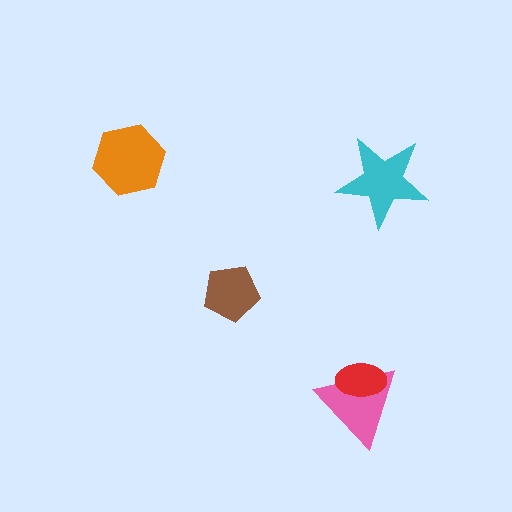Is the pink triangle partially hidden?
Yes, it is partially covered by another shape.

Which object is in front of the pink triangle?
The red ellipse is in front of the pink triangle.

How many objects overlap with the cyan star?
0 objects overlap with the cyan star.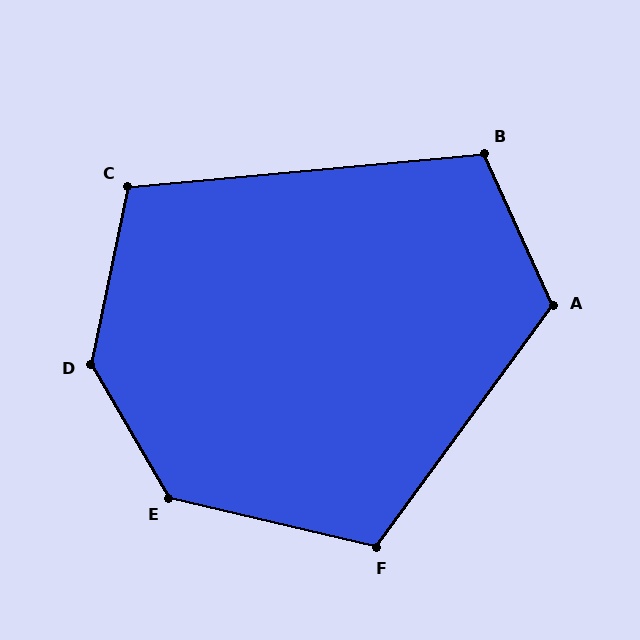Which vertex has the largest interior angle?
D, at approximately 138 degrees.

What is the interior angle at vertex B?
Approximately 109 degrees (obtuse).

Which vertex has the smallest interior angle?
C, at approximately 107 degrees.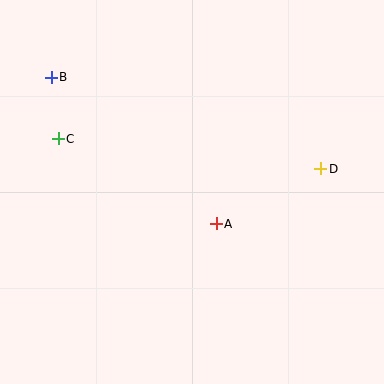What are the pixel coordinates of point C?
Point C is at (58, 139).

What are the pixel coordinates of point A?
Point A is at (216, 224).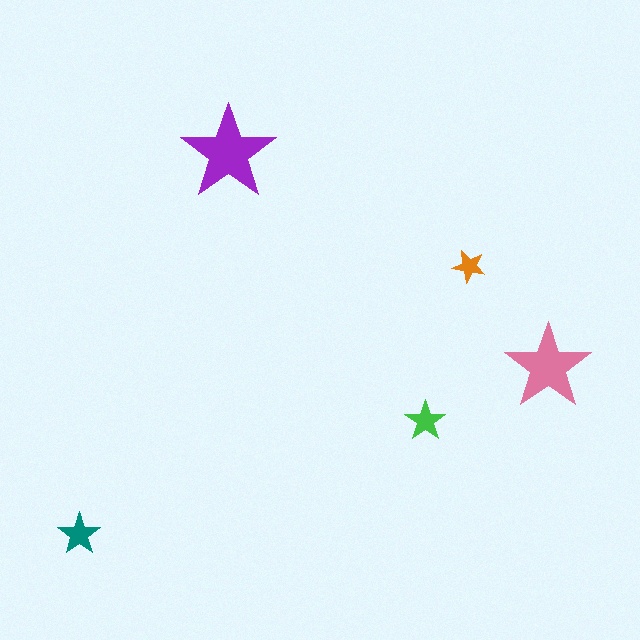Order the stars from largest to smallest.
the purple one, the pink one, the teal one, the green one, the orange one.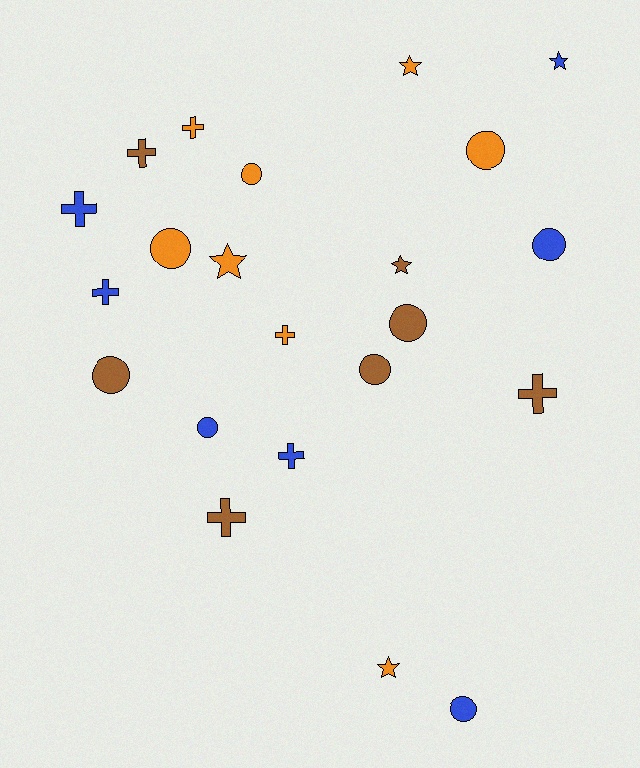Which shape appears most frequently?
Circle, with 9 objects.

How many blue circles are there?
There are 3 blue circles.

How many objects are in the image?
There are 22 objects.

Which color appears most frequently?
Orange, with 8 objects.